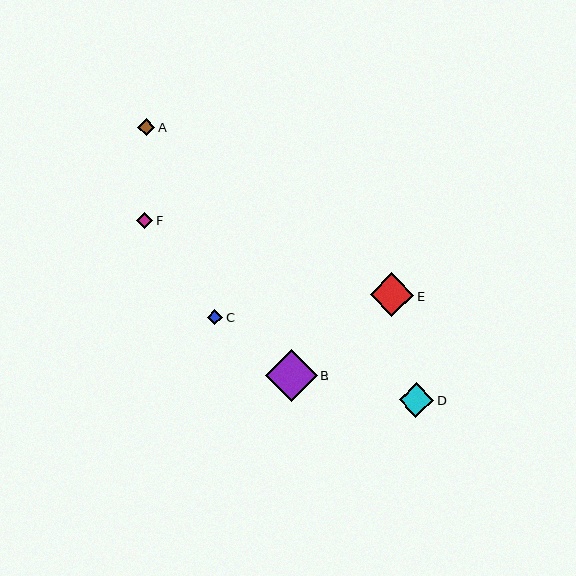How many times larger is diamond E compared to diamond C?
Diamond E is approximately 2.8 times the size of diamond C.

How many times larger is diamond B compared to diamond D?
Diamond B is approximately 1.5 times the size of diamond D.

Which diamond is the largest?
Diamond B is the largest with a size of approximately 51 pixels.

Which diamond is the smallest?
Diamond C is the smallest with a size of approximately 15 pixels.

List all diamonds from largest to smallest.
From largest to smallest: B, E, D, A, F, C.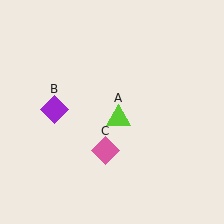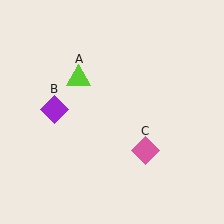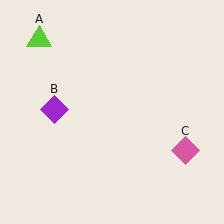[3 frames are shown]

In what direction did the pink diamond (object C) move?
The pink diamond (object C) moved right.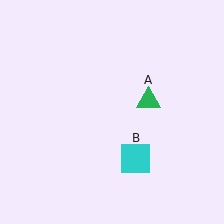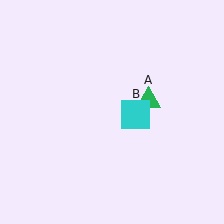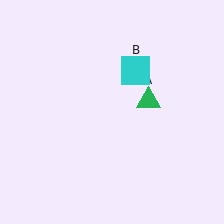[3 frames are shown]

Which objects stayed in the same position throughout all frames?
Green triangle (object A) remained stationary.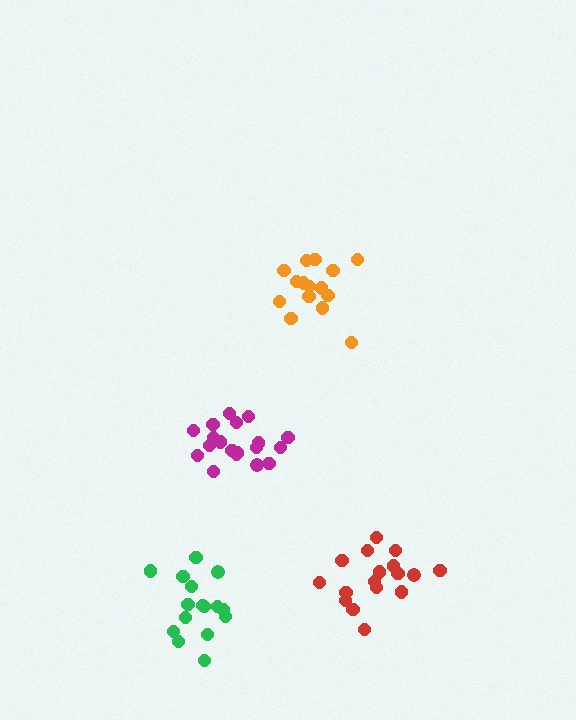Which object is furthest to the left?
The green cluster is leftmost.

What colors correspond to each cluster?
The clusters are colored: green, red, magenta, orange.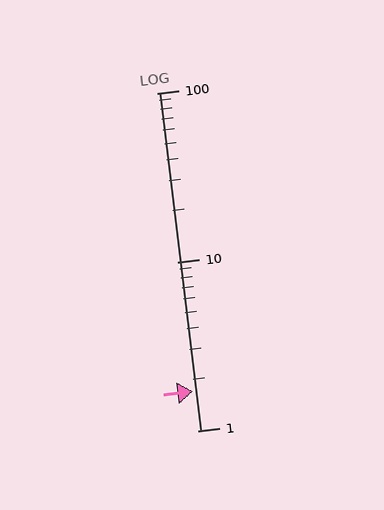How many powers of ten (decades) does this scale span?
The scale spans 2 decades, from 1 to 100.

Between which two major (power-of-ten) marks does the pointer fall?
The pointer is between 1 and 10.